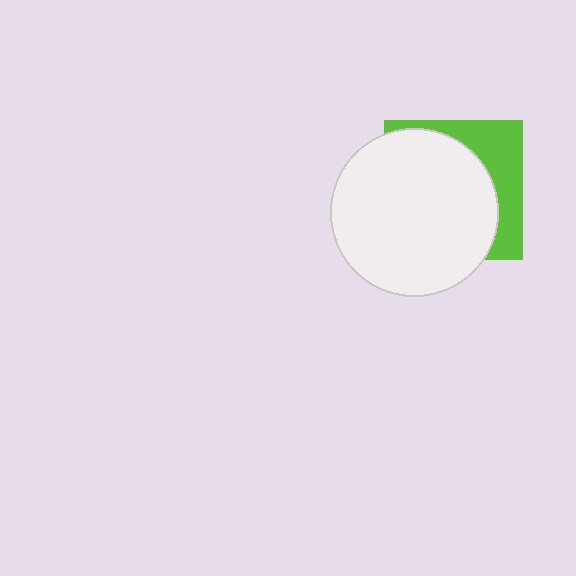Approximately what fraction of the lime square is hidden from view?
Roughly 68% of the lime square is hidden behind the white circle.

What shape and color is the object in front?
The object in front is a white circle.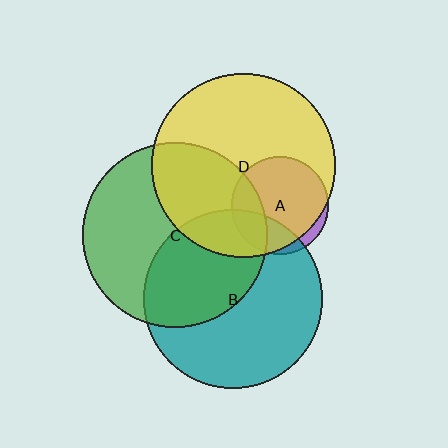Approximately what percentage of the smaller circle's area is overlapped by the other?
Approximately 35%.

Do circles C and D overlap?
Yes.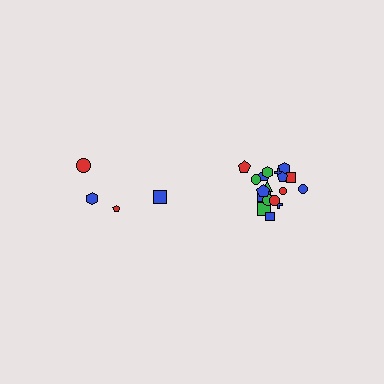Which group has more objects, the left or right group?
The right group.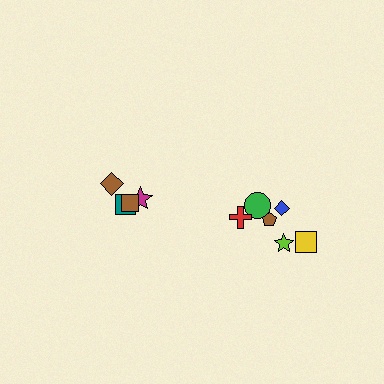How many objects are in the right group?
There are 6 objects.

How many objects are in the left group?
There are 4 objects.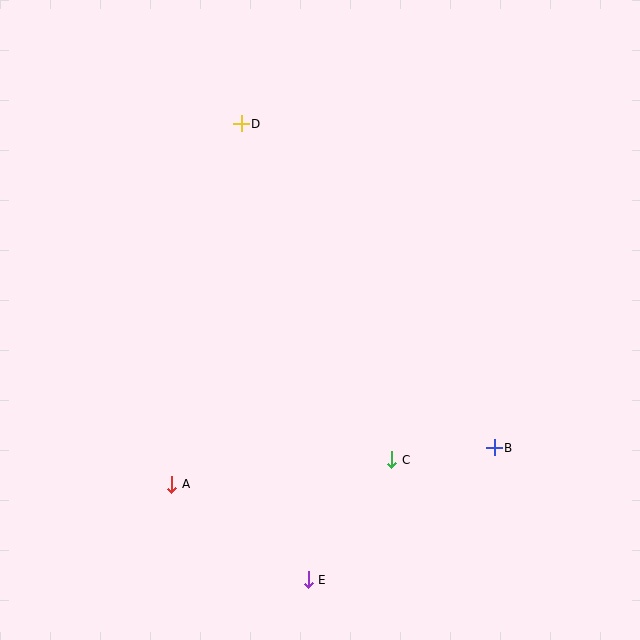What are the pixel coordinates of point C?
Point C is at (392, 460).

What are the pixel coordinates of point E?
Point E is at (308, 580).